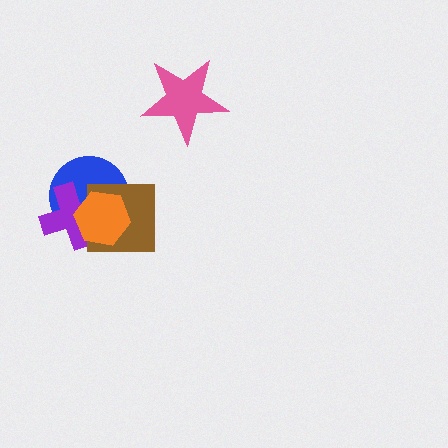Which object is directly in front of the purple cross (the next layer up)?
The brown square is directly in front of the purple cross.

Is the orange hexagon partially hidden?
No, no other shape covers it.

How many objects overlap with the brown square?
3 objects overlap with the brown square.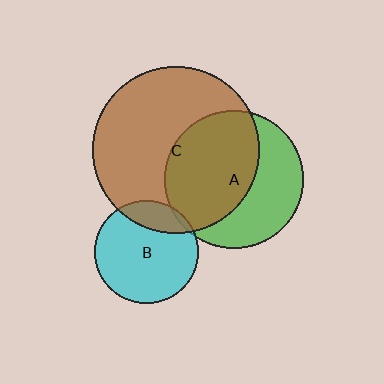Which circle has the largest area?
Circle C (brown).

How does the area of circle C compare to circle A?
Approximately 1.5 times.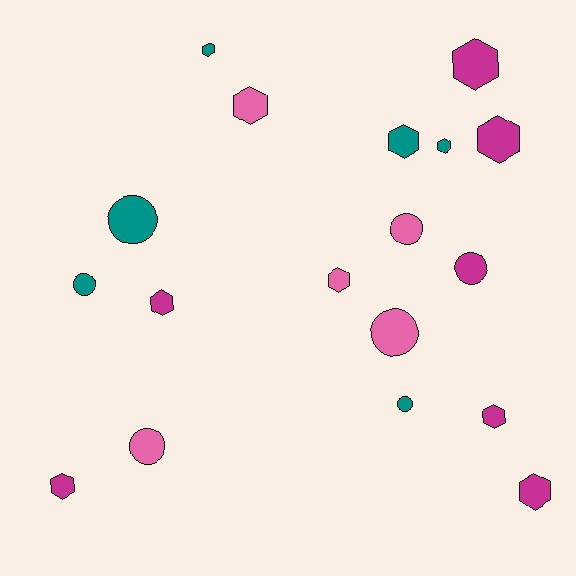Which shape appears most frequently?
Hexagon, with 11 objects.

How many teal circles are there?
There are 3 teal circles.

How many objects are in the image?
There are 18 objects.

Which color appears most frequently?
Magenta, with 7 objects.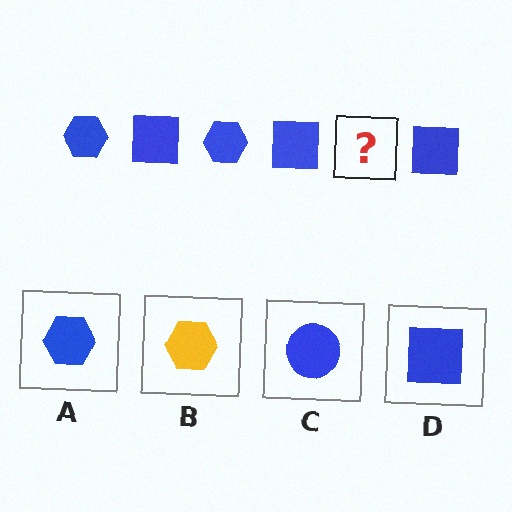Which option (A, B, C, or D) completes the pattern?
A.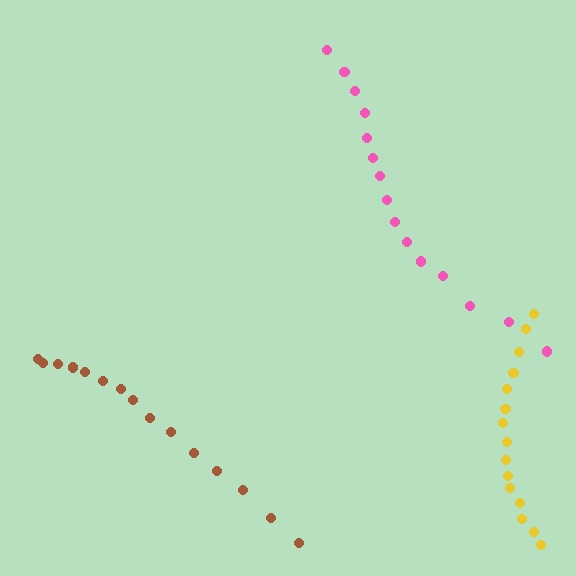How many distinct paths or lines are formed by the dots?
There are 3 distinct paths.